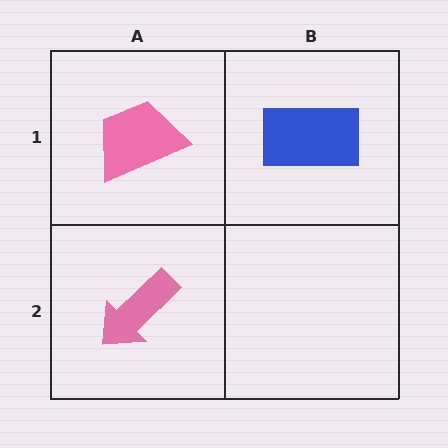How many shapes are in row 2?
1 shape.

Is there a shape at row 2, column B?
No, that cell is empty.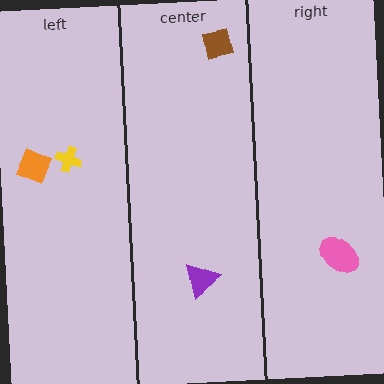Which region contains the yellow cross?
The left region.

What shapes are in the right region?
The pink ellipse.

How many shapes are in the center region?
2.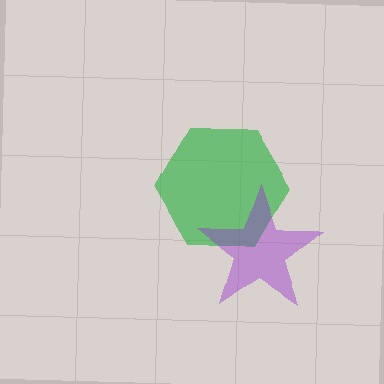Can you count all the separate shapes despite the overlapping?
Yes, there are 2 separate shapes.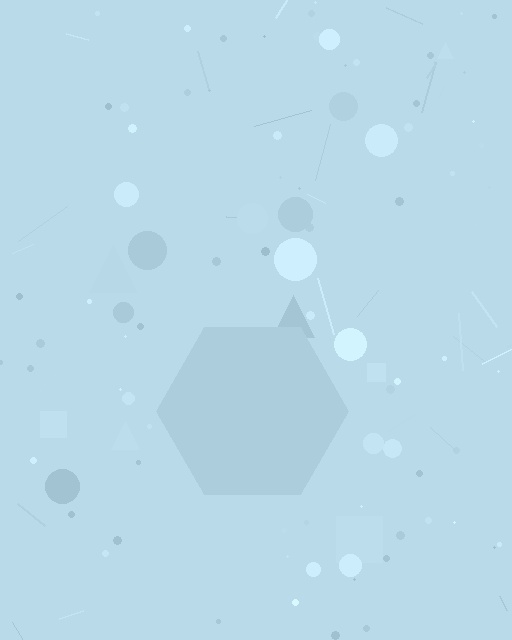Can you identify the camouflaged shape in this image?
The camouflaged shape is a hexagon.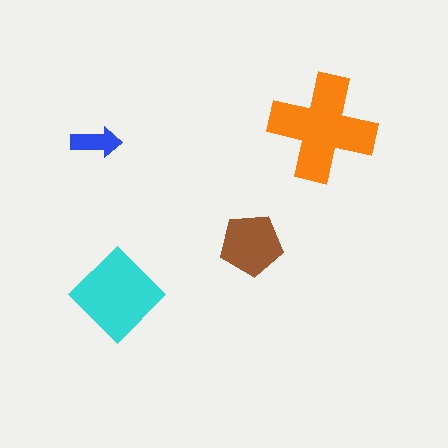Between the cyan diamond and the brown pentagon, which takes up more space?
The cyan diamond.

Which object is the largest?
The orange cross.